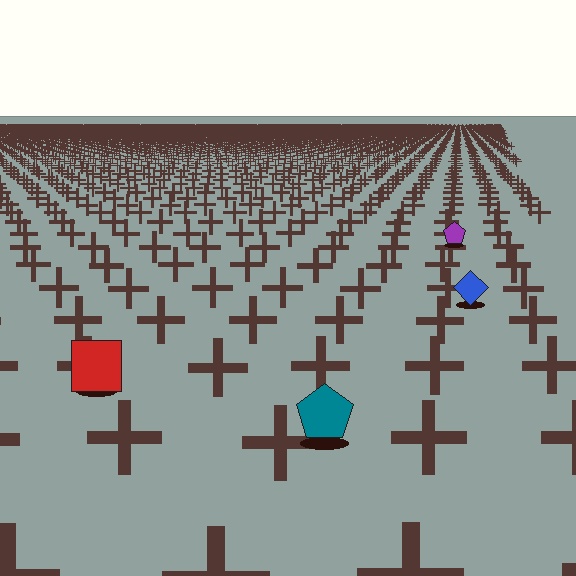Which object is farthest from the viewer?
The purple pentagon is farthest from the viewer. It appears smaller and the ground texture around it is denser.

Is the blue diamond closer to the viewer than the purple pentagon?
Yes. The blue diamond is closer — you can tell from the texture gradient: the ground texture is coarser near it.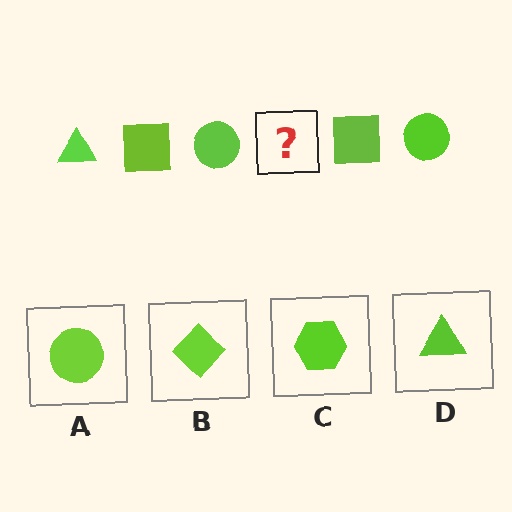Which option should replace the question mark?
Option D.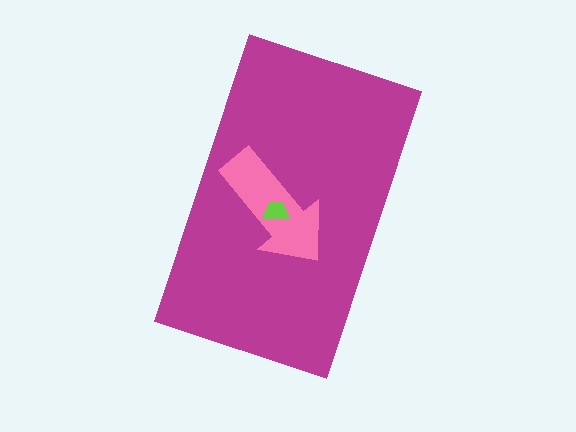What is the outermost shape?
The magenta rectangle.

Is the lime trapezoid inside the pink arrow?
Yes.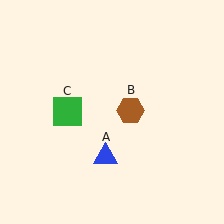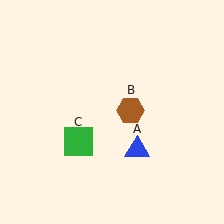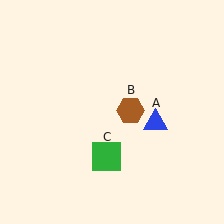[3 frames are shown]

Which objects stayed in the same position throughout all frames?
Brown hexagon (object B) remained stationary.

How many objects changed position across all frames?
2 objects changed position: blue triangle (object A), green square (object C).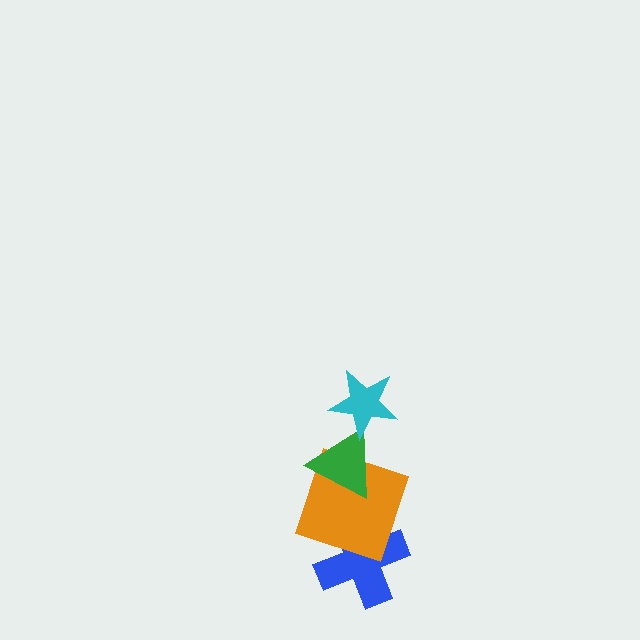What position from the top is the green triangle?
The green triangle is 2nd from the top.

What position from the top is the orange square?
The orange square is 3rd from the top.